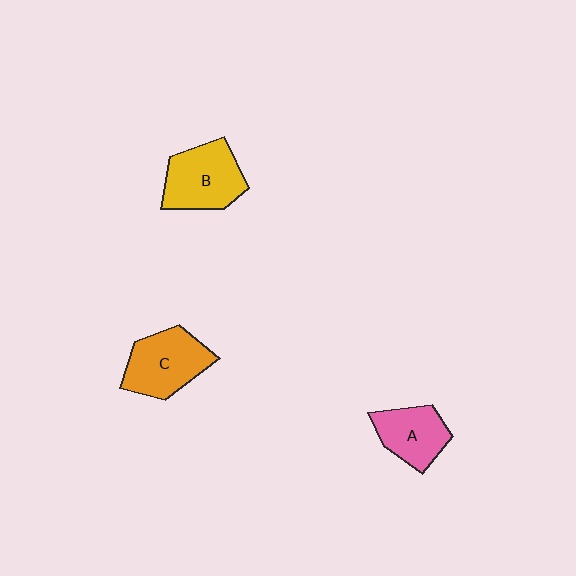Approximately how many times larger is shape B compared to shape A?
Approximately 1.3 times.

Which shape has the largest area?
Shape B (yellow).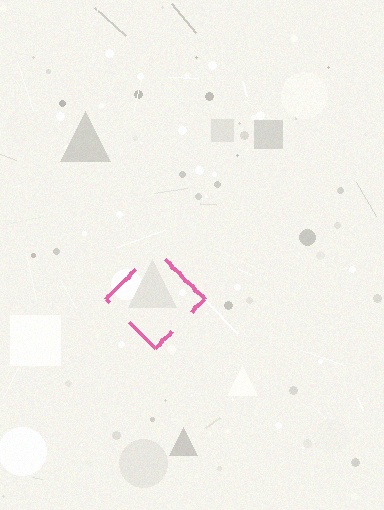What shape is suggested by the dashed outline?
The dashed outline suggests a diamond.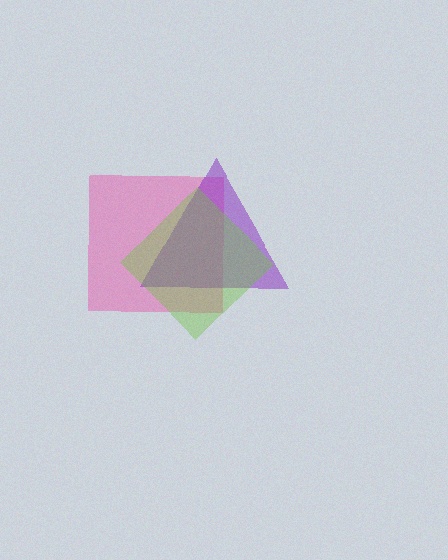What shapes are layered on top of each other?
The layered shapes are: a pink square, a purple triangle, a lime diamond.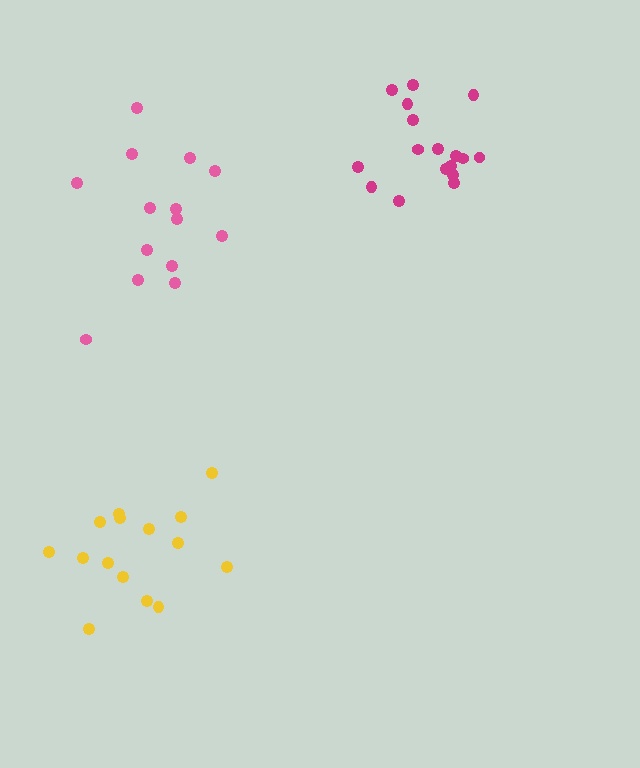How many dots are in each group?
Group 1: 17 dots, Group 2: 14 dots, Group 3: 15 dots (46 total).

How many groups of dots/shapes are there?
There are 3 groups.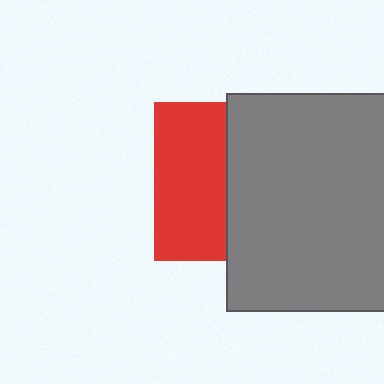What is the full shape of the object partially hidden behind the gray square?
The partially hidden object is a red square.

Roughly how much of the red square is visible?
About half of it is visible (roughly 46%).